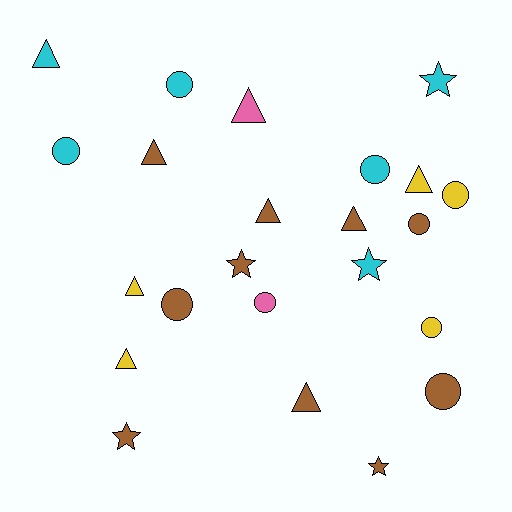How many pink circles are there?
There is 1 pink circle.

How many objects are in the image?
There are 23 objects.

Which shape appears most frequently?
Circle, with 9 objects.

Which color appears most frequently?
Brown, with 10 objects.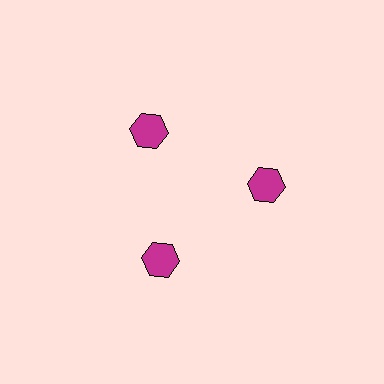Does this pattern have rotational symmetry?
Yes, this pattern has 3-fold rotational symmetry. It looks the same after rotating 120 degrees around the center.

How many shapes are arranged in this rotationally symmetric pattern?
There are 3 shapes, arranged in 3 groups of 1.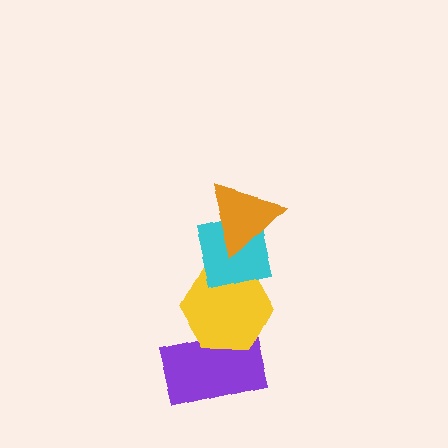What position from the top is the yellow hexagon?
The yellow hexagon is 3rd from the top.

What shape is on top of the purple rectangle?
The yellow hexagon is on top of the purple rectangle.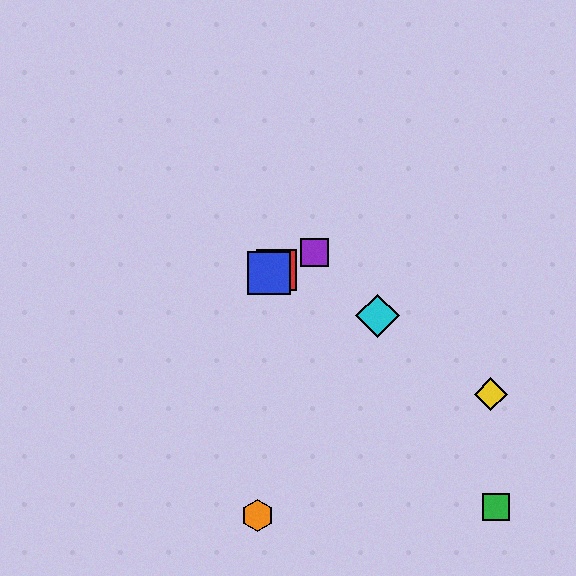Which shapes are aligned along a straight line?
The red square, the blue square, the purple square are aligned along a straight line.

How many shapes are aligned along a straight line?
3 shapes (the red square, the blue square, the purple square) are aligned along a straight line.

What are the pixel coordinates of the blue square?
The blue square is at (269, 273).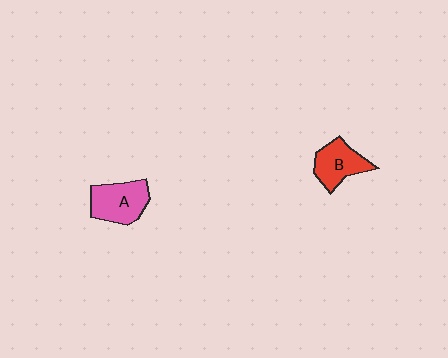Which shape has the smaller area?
Shape B (red).